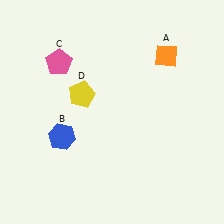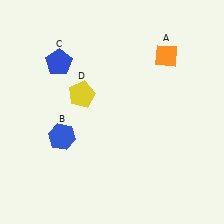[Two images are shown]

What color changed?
The pentagon (C) changed from pink in Image 1 to blue in Image 2.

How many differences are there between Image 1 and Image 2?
There is 1 difference between the two images.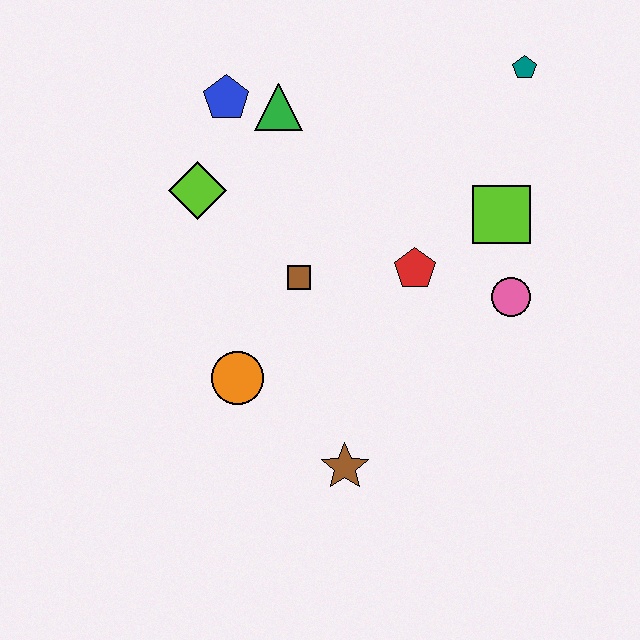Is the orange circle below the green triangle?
Yes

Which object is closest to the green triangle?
The blue pentagon is closest to the green triangle.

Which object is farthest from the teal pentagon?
The brown star is farthest from the teal pentagon.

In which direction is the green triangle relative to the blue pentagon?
The green triangle is to the right of the blue pentagon.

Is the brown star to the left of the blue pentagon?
No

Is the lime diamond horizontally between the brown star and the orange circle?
No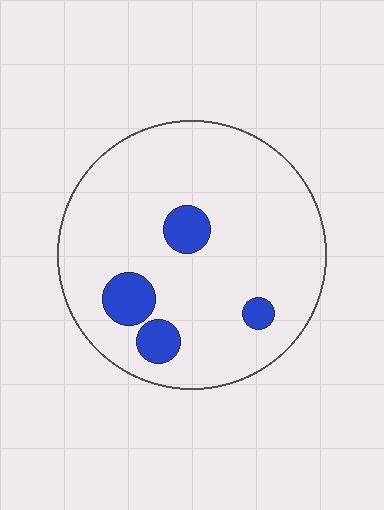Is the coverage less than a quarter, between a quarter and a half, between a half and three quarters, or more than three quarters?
Less than a quarter.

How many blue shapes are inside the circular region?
4.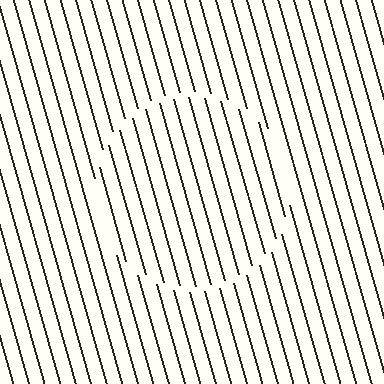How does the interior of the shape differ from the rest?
The interior of the shape contains the same grating, shifted by half a period — the contour is defined by the phase discontinuity where line-ends from the inner and outer gratings abut.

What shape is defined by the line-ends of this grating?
An illusory circle. The interior of the shape contains the same grating, shifted by half a period — the contour is defined by the phase discontinuity where line-ends from the inner and outer gratings abut.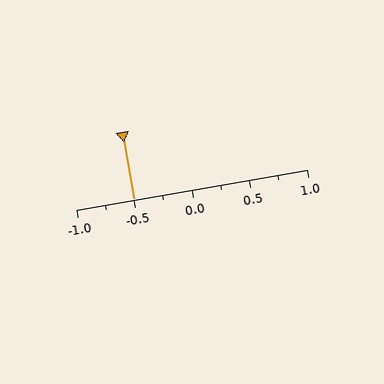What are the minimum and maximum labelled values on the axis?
The axis runs from -1.0 to 1.0.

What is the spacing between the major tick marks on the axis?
The major ticks are spaced 0.5 apart.